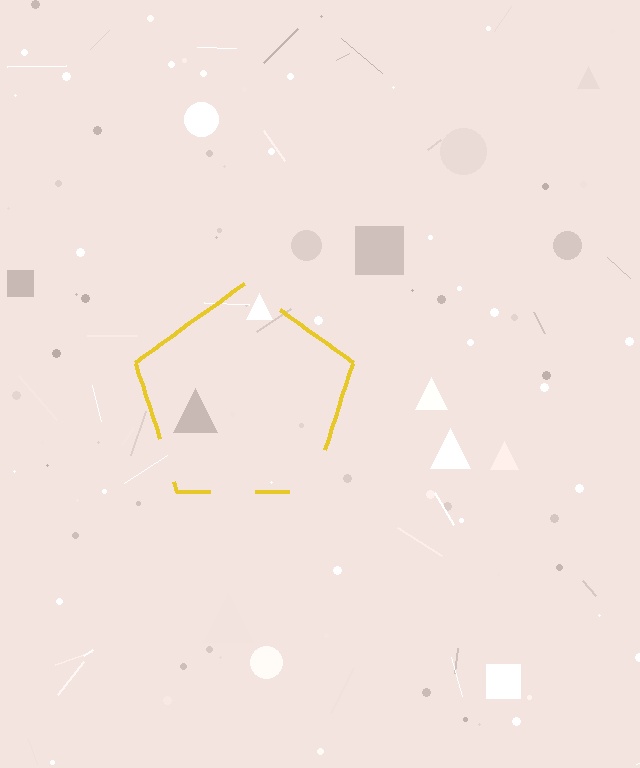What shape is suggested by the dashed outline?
The dashed outline suggests a pentagon.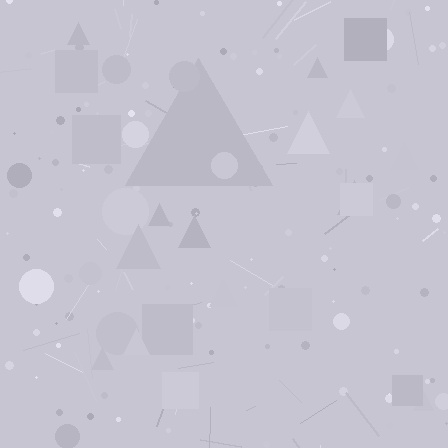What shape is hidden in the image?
A triangle is hidden in the image.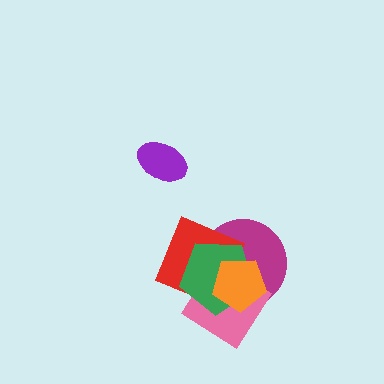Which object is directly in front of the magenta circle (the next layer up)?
The red diamond is directly in front of the magenta circle.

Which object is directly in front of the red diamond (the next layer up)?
The pink diamond is directly in front of the red diamond.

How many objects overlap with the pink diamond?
4 objects overlap with the pink diamond.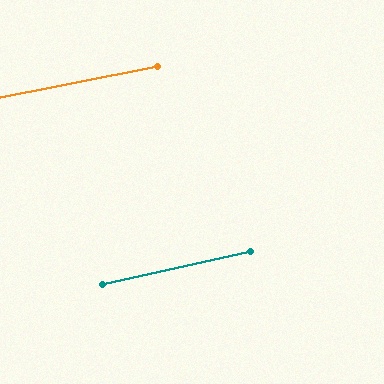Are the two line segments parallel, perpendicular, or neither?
Parallel — their directions differ by only 1.3°.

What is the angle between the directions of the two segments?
Approximately 1 degree.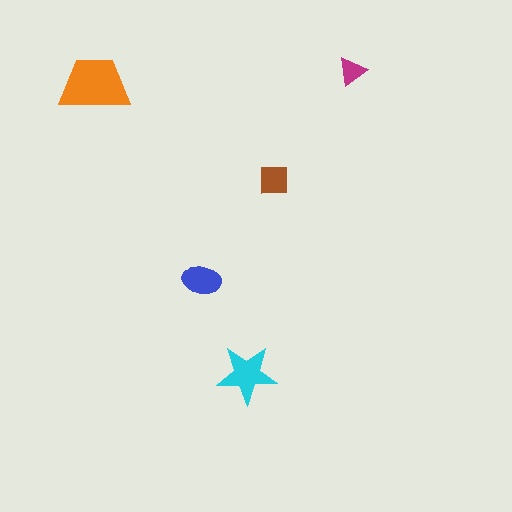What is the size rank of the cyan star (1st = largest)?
2nd.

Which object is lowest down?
The cyan star is bottommost.